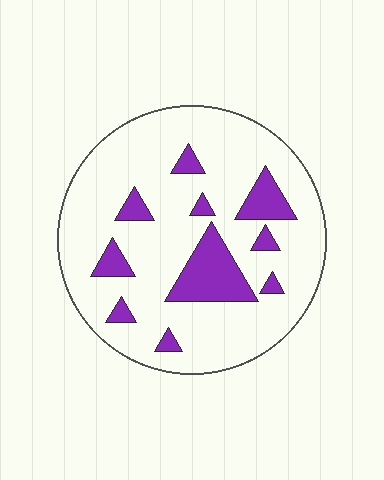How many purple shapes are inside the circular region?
10.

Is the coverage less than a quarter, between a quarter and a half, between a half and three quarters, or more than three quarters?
Less than a quarter.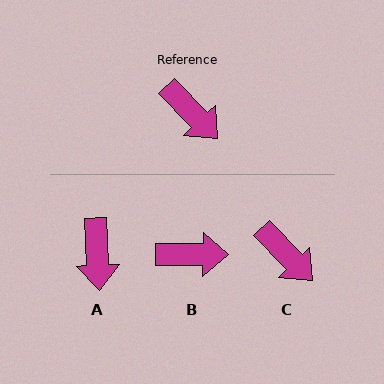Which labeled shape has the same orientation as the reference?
C.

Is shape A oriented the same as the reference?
No, it is off by about 41 degrees.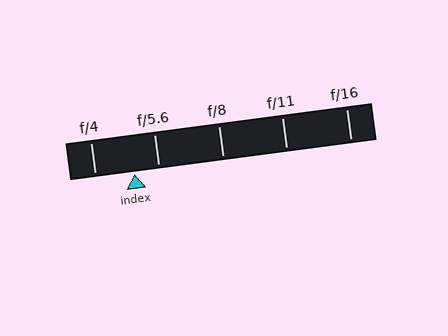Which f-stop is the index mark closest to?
The index mark is closest to f/5.6.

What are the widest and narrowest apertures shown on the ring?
The widest aperture shown is f/4 and the narrowest is f/16.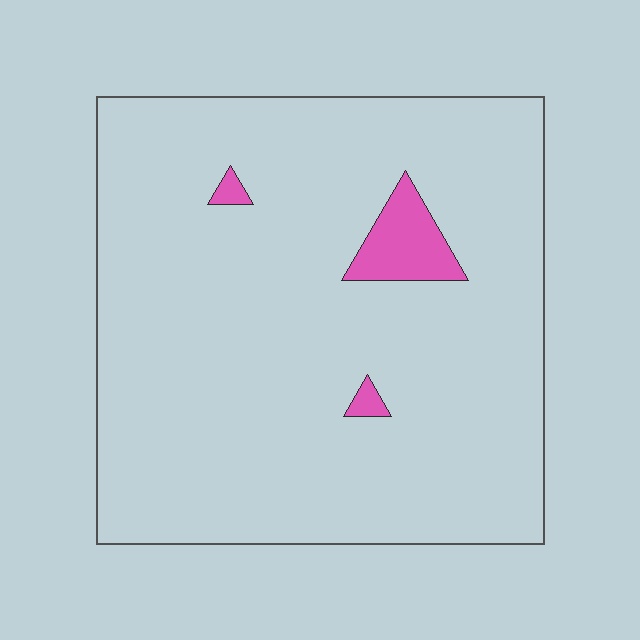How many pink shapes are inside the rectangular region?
3.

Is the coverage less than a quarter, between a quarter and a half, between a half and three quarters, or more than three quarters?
Less than a quarter.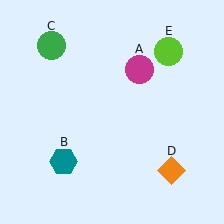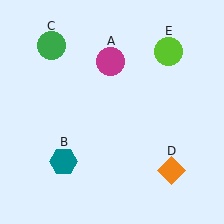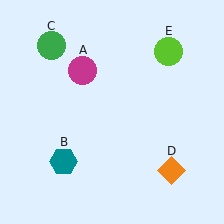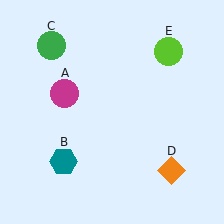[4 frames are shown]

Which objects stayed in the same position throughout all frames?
Teal hexagon (object B) and green circle (object C) and orange diamond (object D) and lime circle (object E) remained stationary.